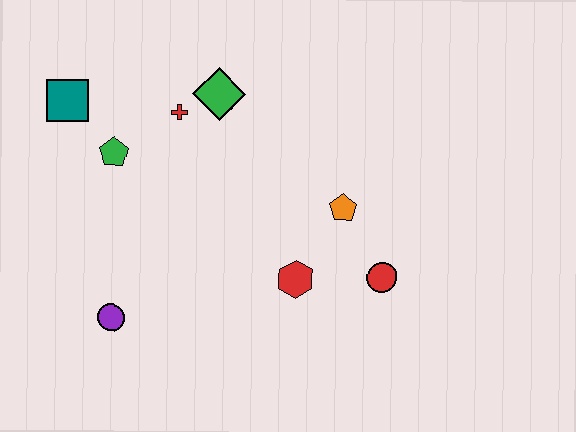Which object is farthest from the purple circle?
The red circle is farthest from the purple circle.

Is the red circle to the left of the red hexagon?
No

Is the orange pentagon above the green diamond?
No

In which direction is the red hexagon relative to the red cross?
The red hexagon is below the red cross.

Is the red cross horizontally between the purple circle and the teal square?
No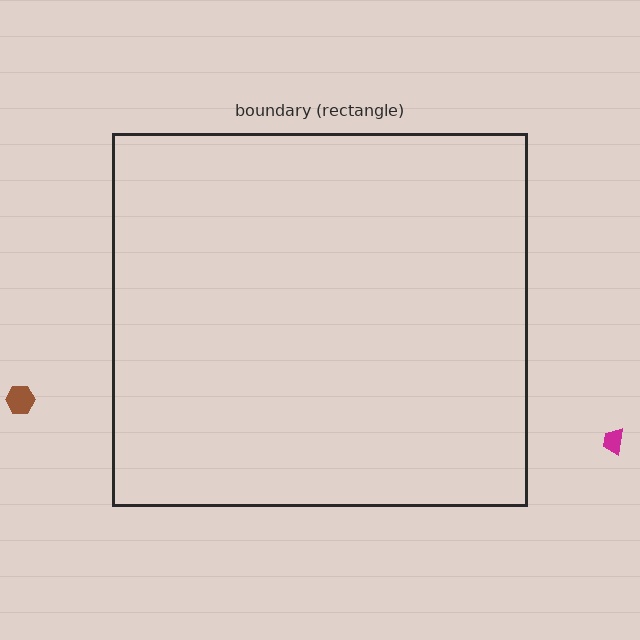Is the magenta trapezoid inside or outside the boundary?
Outside.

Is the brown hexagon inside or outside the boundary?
Outside.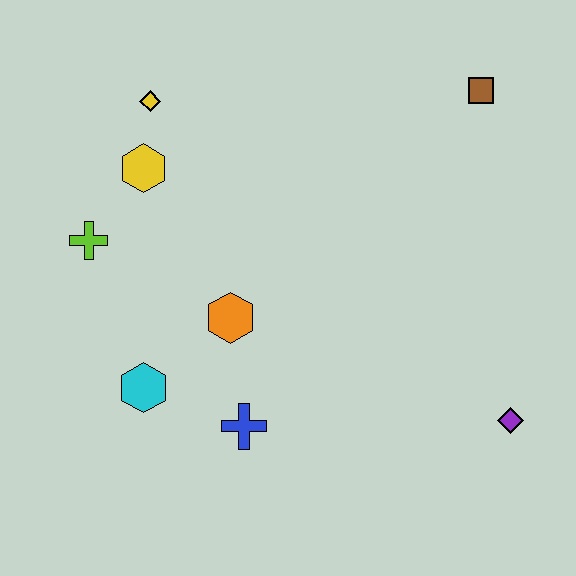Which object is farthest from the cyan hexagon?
The brown square is farthest from the cyan hexagon.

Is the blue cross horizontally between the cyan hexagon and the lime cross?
No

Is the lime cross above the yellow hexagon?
No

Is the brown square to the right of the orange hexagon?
Yes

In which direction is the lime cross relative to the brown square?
The lime cross is to the left of the brown square.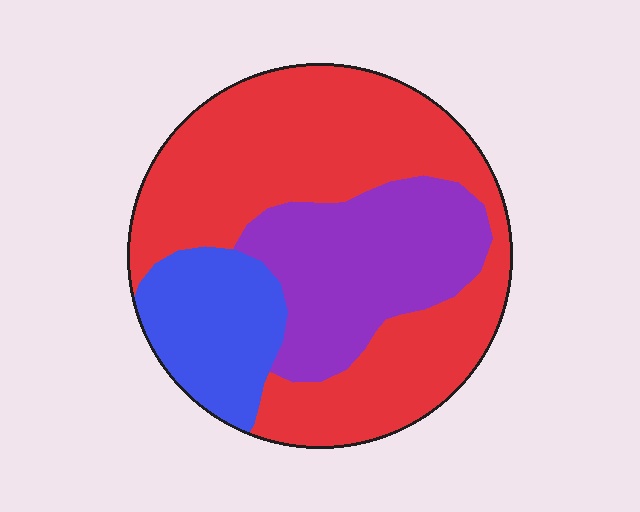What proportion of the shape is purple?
Purple covers roughly 25% of the shape.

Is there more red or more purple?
Red.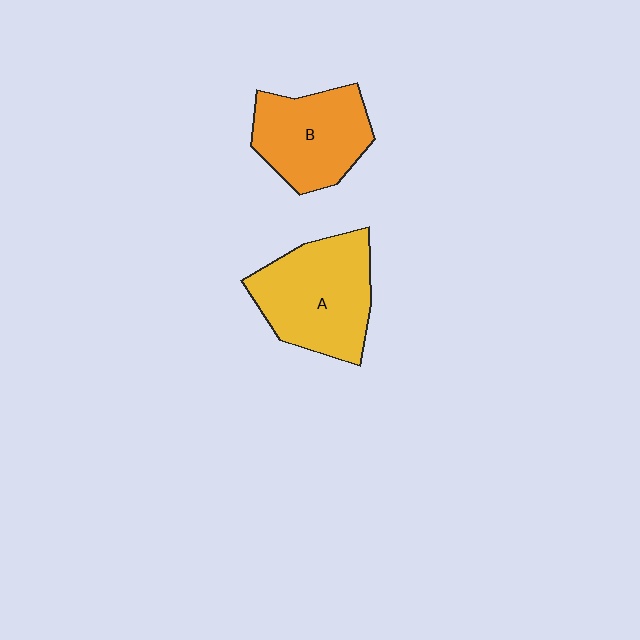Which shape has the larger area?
Shape A (yellow).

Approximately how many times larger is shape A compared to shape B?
Approximately 1.2 times.